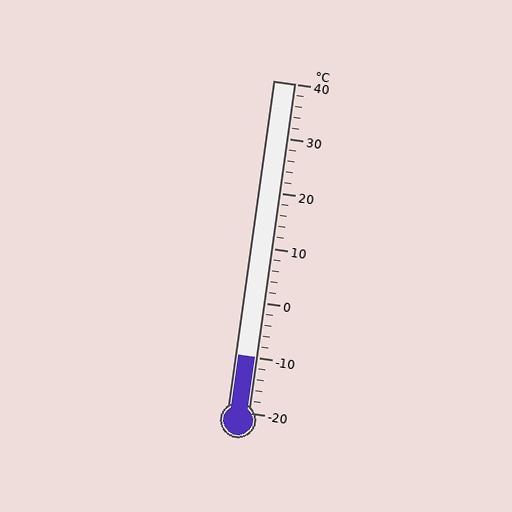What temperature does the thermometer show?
The thermometer shows approximately -10°C.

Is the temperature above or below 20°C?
The temperature is below 20°C.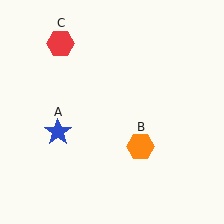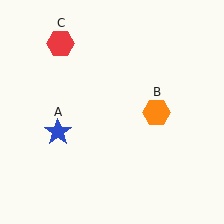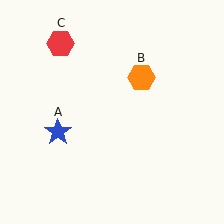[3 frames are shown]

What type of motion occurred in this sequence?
The orange hexagon (object B) rotated counterclockwise around the center of the scene.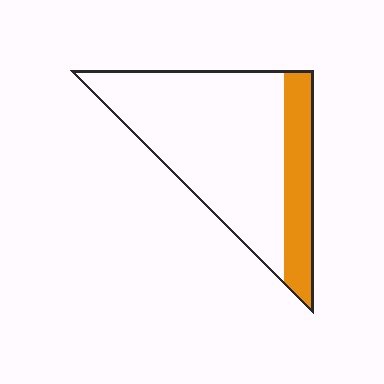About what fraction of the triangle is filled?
About one quarter (1/4).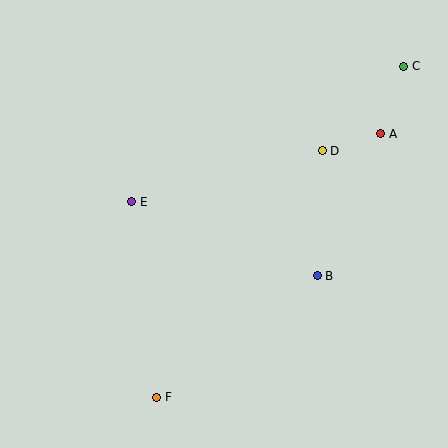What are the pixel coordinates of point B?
Point B is at (317, 276).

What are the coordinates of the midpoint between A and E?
The midpoint between A and E is at (256, 168).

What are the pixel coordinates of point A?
Point A is at (380, 134).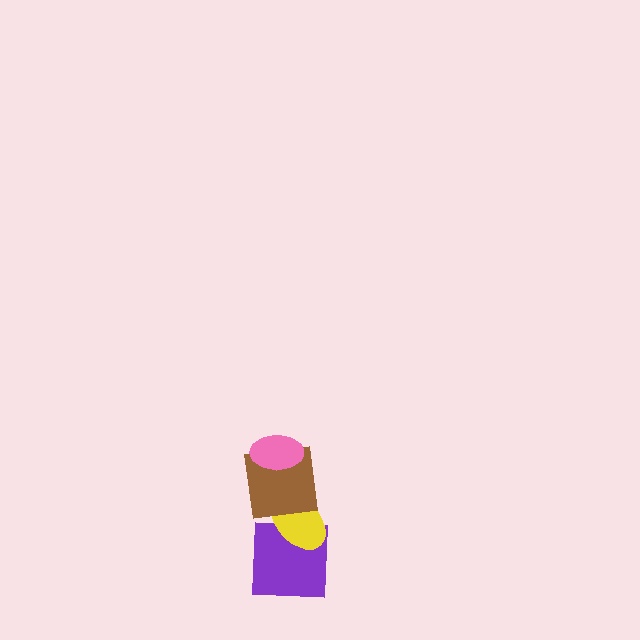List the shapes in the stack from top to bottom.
From top to bottom: the pink ellipse, the brown square, the yellow ellipse, the purple square.